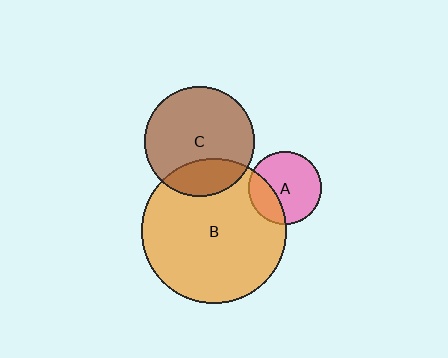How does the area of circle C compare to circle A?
Approximately 2.2 times.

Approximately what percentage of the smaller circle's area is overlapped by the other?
Approximately 25%.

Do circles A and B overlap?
Yes.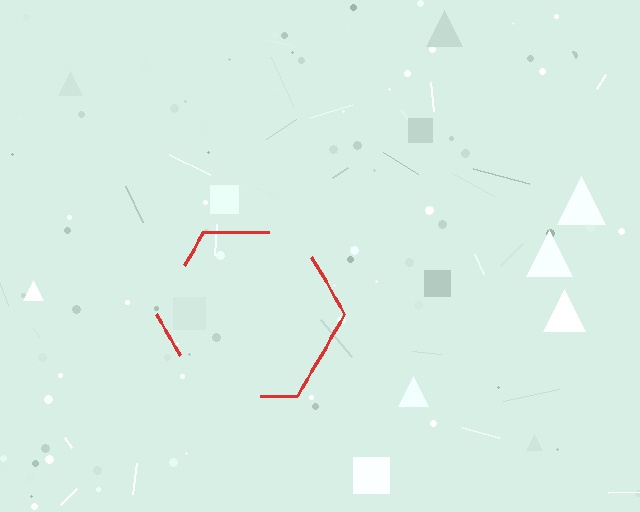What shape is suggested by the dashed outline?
The dashed outline suggests a hexagon.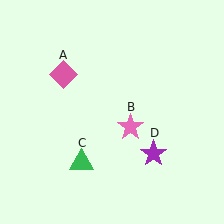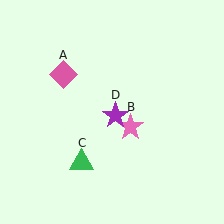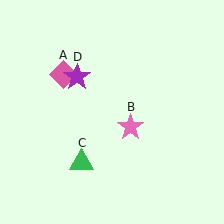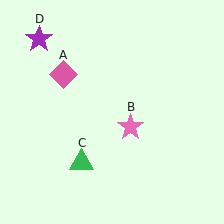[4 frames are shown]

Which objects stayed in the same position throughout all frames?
Pink diamond (object A) and pink star (object B) and green triangle (object C) remained stationary.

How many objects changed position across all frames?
1 object changed position: purple star (object D).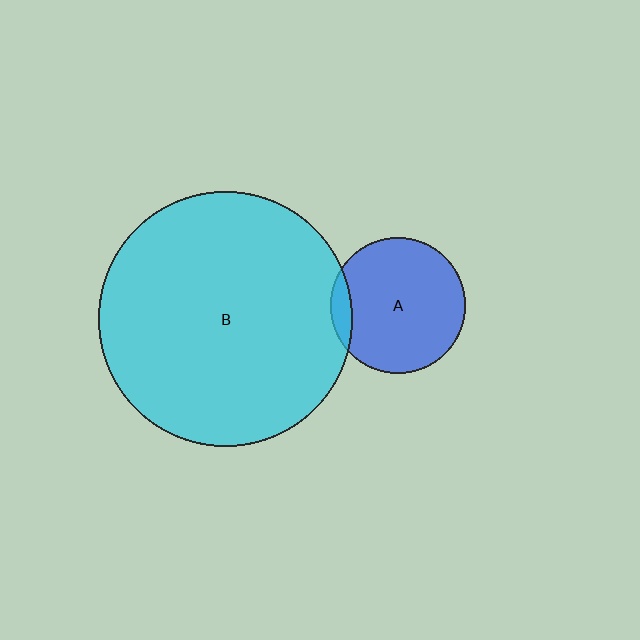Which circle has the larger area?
Circle B (cyan).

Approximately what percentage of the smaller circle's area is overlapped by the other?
Approximately 10%.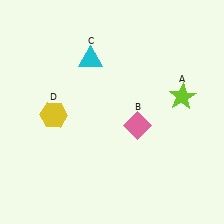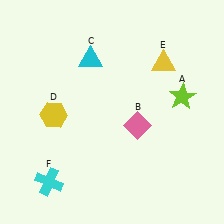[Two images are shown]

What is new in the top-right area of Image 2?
A yellow triangle (E) was added in the top-right area of Image 2.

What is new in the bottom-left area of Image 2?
A cyan cross (F) was added in the bottom-left area of Image 2.